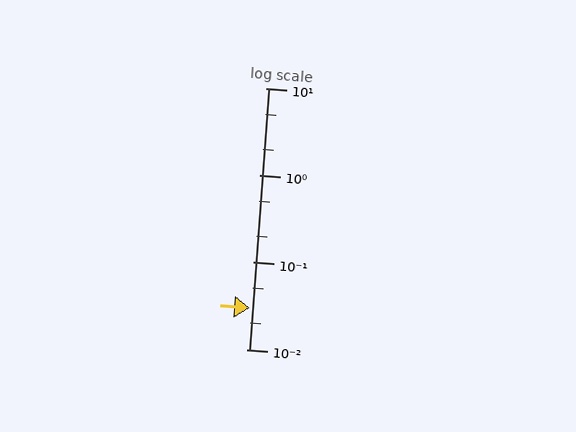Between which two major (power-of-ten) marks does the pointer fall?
The pointer is between 0.01 and 0.1.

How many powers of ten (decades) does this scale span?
The scale spans 3 decades, from 0.01 to 10.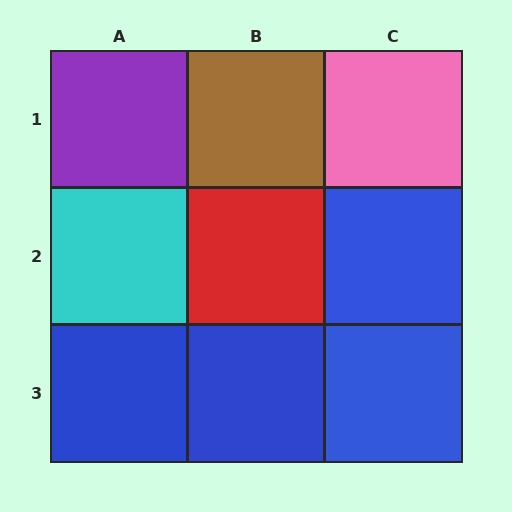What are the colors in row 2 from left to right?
Cyan, red, blue.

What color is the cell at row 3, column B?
Blue.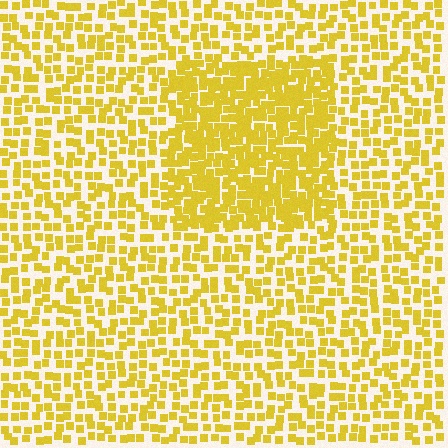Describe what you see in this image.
The image contains small yellow elements arranged at two different densities. A rectangle-shaped region is visible where the elements are more densely packed than the surrounding area.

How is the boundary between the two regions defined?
The boundary is defined by a change in element density (approximately 1.9x ratio). All elements are the same color, size, and shape.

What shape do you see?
I see a rectangle.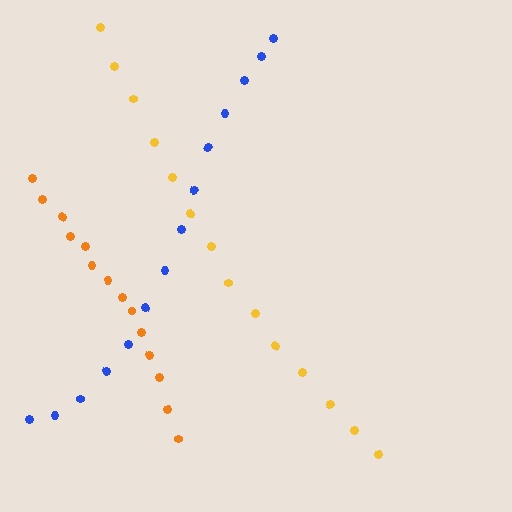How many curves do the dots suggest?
There are 3 distinct paths.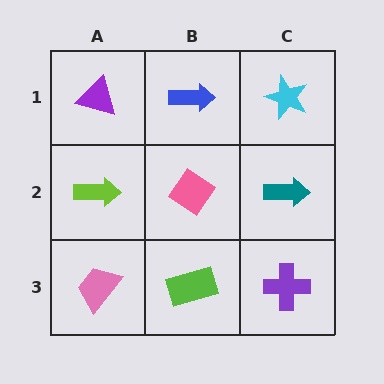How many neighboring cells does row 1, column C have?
2.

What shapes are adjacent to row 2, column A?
A purple triangle (row 1, column A), a pink trapezoid (row 3, column A), a pink diamond (row 2, column B).